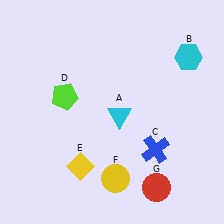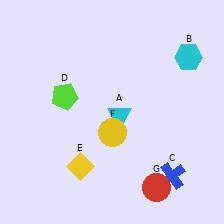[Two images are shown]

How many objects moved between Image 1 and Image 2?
2 objects moved between the two images.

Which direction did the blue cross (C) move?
The blue cross (C) moved down.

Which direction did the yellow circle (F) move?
The yellow circle (F) moved up.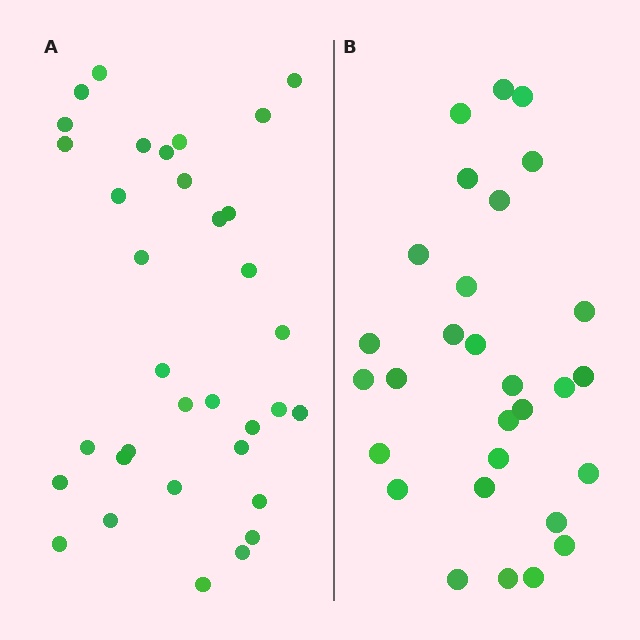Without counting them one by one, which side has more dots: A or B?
Region A (the left region) has more dots.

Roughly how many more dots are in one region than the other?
Region A has about 5 more dots than region B.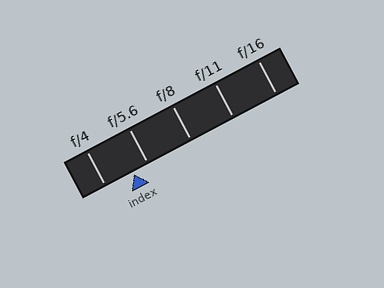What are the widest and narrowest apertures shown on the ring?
The widest aperture shown is f/4 and the narrowest is f/16.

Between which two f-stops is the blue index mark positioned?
The index mark is between f/4 and f/5.6.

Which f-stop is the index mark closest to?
The index mark is closest to f/5.6.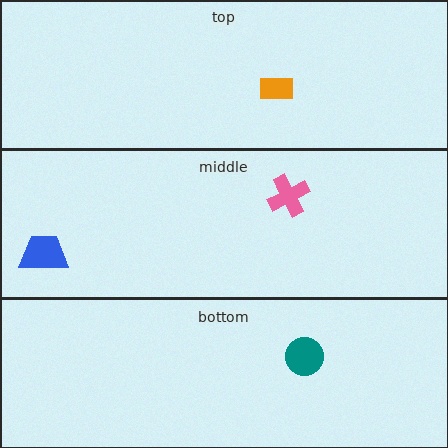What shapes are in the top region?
The orange rectangle.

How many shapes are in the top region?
1.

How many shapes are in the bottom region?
1.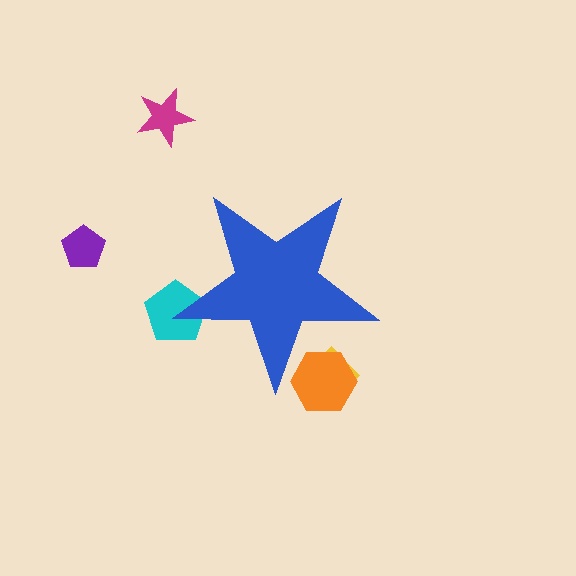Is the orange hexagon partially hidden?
Yes, the orange hexagon is partially hidden behind the blue star.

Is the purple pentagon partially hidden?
No, the purple pentagon is fully visible.